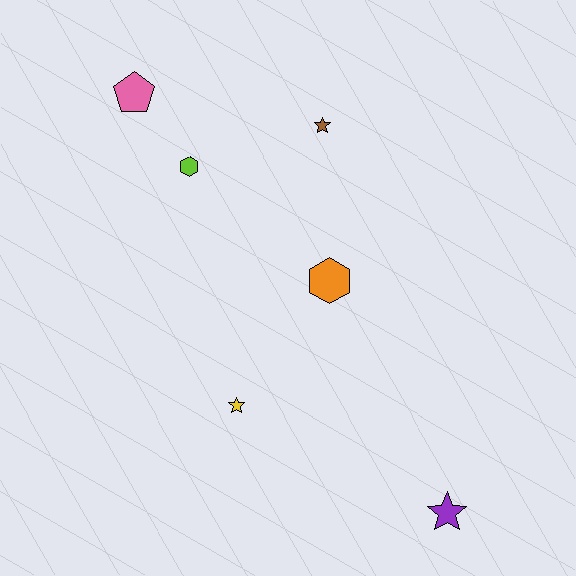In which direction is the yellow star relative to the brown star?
The yellow star is below the brown star.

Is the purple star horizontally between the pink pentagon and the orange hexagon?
No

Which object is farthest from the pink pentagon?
The purple star is farthest from the pink pentagon.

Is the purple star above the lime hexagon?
No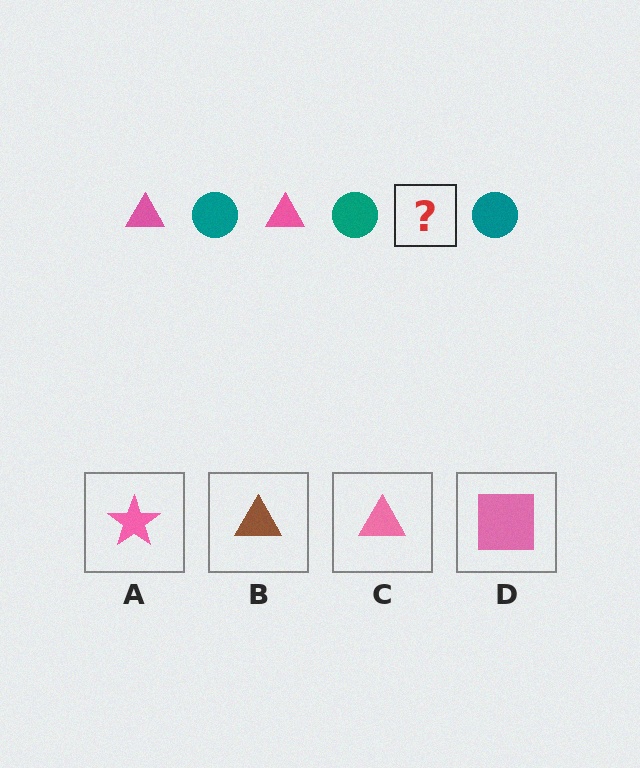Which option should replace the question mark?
Option C.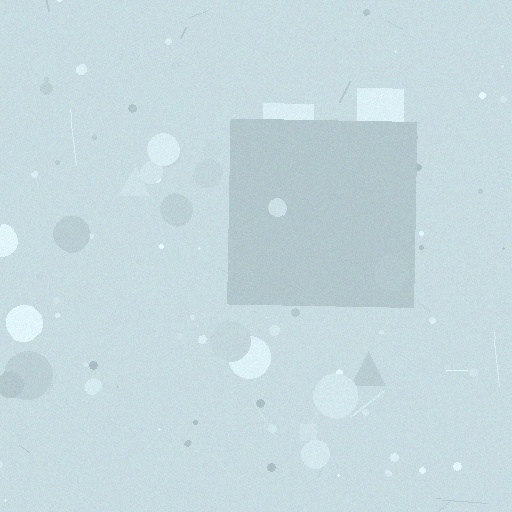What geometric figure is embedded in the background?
A square is embedded in the background.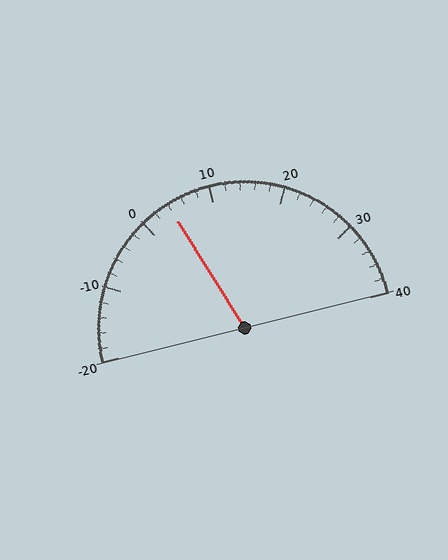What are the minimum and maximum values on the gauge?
The gauge ranges from -20 to 40.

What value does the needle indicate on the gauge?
The needle indicates approximately 4.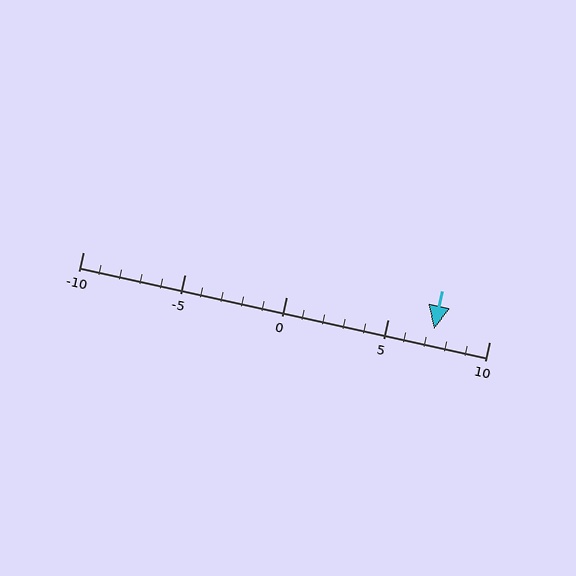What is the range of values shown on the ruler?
The ruler shows values from -10 to 10.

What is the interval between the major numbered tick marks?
The major tick marks are spaced 5 units apart.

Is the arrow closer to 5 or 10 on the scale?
The arrow is closer to 5.